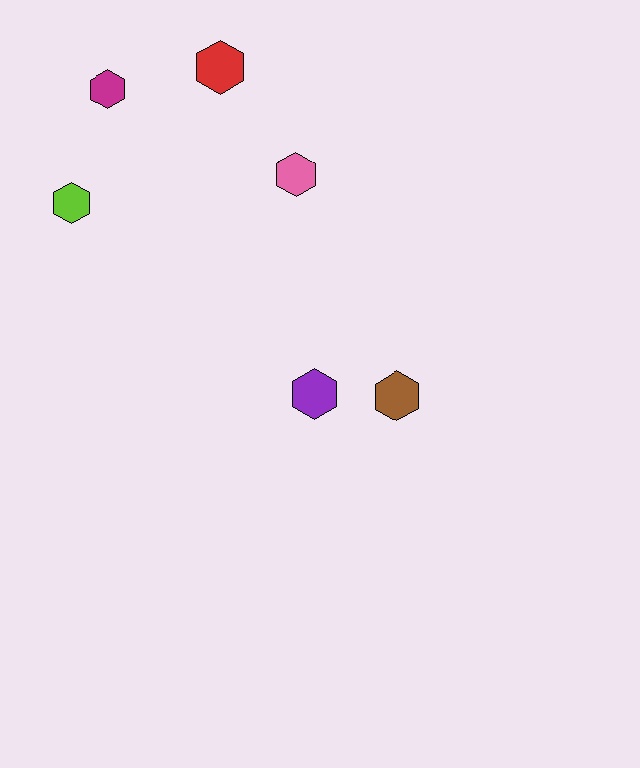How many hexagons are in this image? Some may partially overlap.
There are 6 hexagons.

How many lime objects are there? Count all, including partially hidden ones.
There is 1 lime object.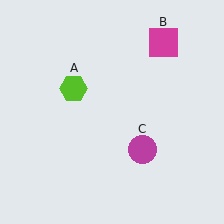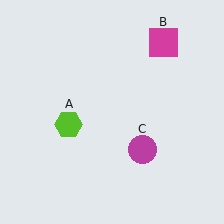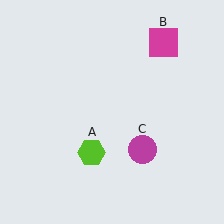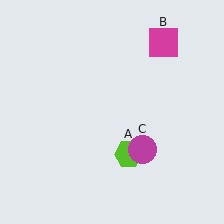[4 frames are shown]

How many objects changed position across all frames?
1 object changed position: lime hexagon (object A).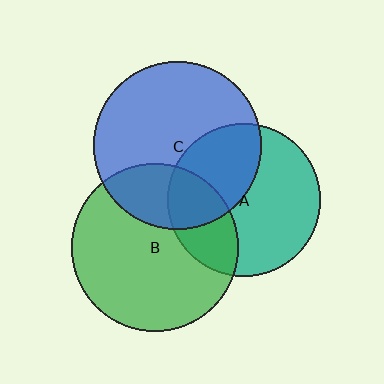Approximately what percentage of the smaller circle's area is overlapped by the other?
Approximately 30%.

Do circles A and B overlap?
Yes.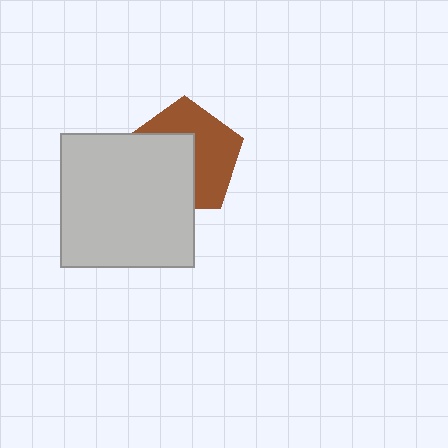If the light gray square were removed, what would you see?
You would see the complete brown pentagon.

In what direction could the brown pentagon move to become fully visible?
The brown pentagon could move toward the upper-right. That would shift it out from behind the light gray square entirely.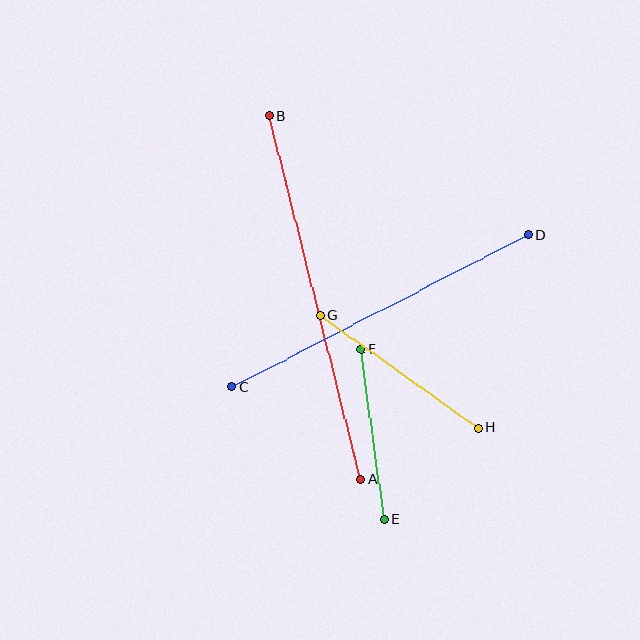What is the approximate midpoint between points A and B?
The midpoint is at approximately (315, 297) pixels.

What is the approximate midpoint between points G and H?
The midpoint is at approximately (399, 372) pixels.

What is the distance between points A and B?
The distance is approximately 376 pixels.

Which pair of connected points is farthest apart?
Points A and B are farthest apart.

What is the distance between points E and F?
The distance is approximately 171 pixels.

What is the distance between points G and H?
The distance is approximately 194 pixels.